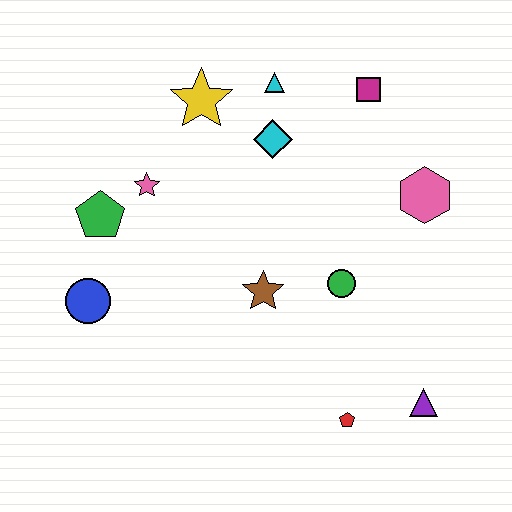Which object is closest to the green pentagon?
The pink star is closest to the green pentagon.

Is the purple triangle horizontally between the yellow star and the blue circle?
No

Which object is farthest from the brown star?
The magenta square is farthest from the brown star.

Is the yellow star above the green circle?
Yes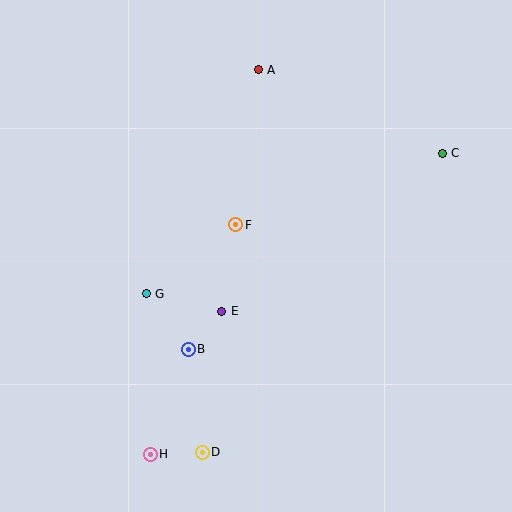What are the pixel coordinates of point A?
Point A is at (258, 70).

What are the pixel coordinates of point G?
Point G is at (146, 294).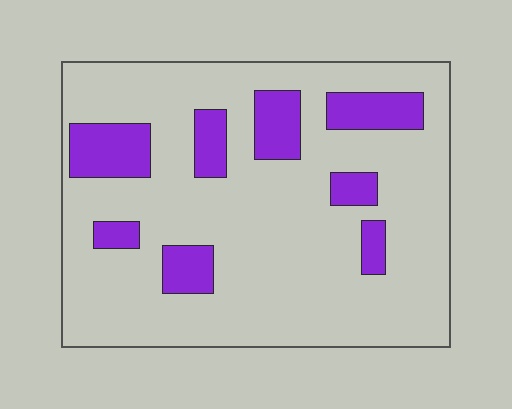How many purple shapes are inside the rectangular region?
8.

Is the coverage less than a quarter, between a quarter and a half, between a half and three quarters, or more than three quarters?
Less than a quarter.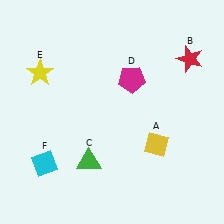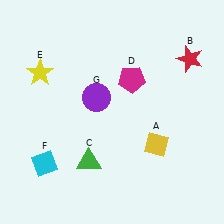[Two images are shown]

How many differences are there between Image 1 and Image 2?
There is 1 difference between the two images.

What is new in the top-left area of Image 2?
A purple circle (G) was added in the top-left area of Image 2.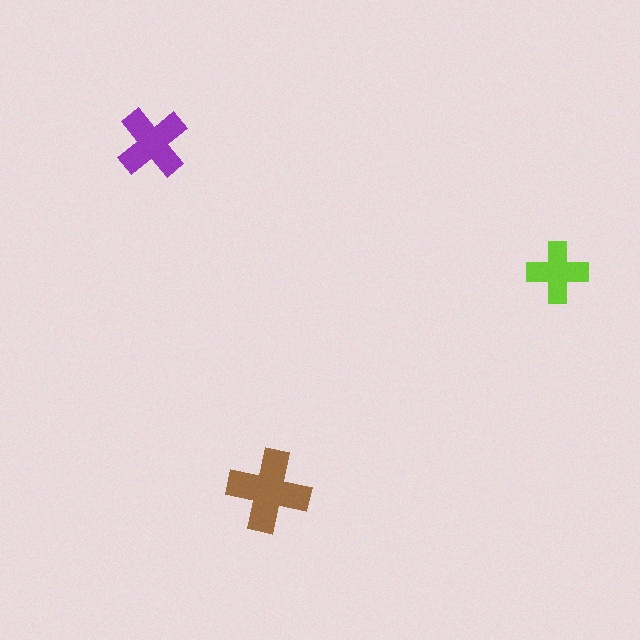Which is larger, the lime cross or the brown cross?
The brown one.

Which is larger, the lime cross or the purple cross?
The purple one.